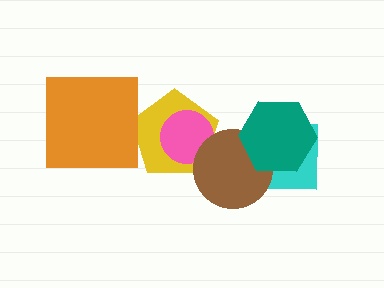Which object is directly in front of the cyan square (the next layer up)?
The brown circle is directly in front of the cyan square.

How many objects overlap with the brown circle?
4 objects overlap with the brown circle.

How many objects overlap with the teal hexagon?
2 objects overlap with the teal hexagon.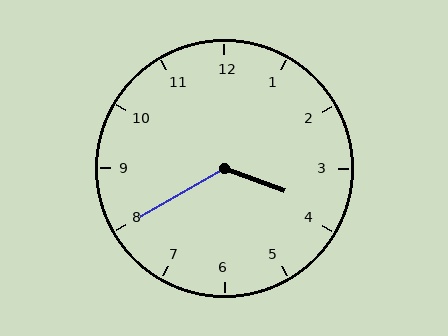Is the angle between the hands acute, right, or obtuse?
It is obtuse.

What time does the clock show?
3:40.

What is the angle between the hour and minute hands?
Approximately 130 degrees.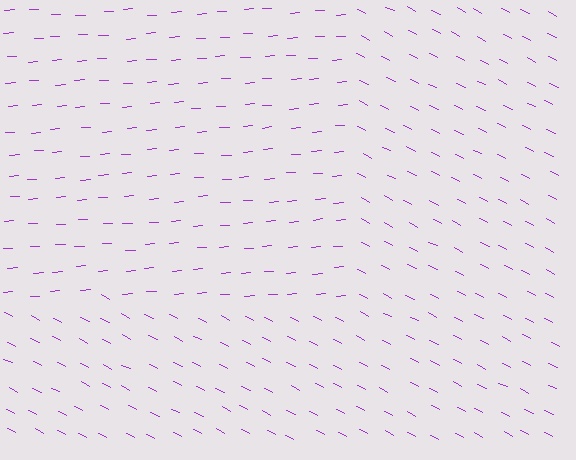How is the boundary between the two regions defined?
The boundary is defined purely by a change in line orientation (approximately 31 degrees difference). All lines are the same color and thickness.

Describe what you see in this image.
The image is filled with small purple line segments. A rectangle region in the image has lines oriented differently from the surrounding lines, creating a visible texture boundary.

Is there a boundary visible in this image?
Yes, there is a texture boundary formed by a change in line orientation.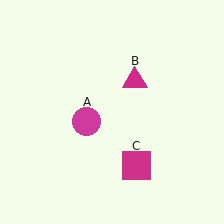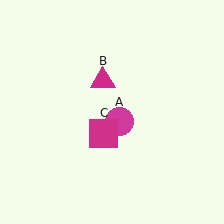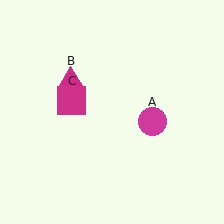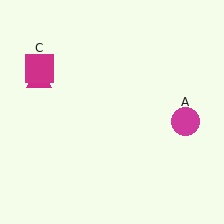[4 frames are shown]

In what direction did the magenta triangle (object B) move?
The magenta triangle (object B) moved left.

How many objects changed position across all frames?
3 objects changed position: magenta circle (object A), magenta triangle (object B), magenta square (object C).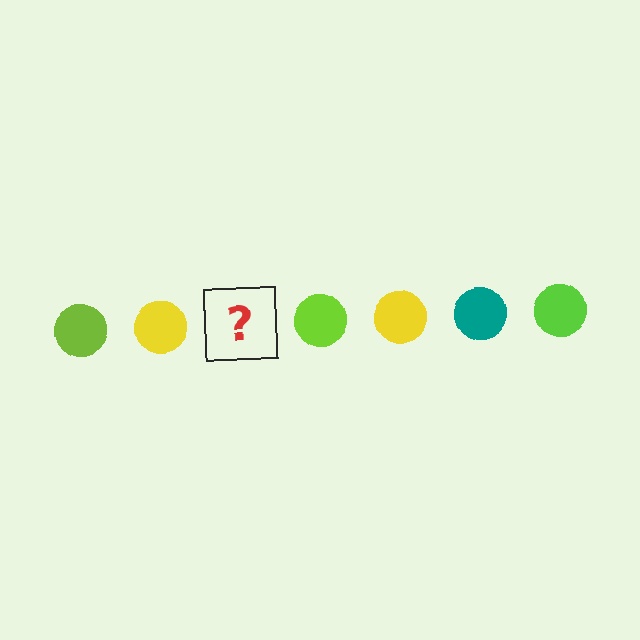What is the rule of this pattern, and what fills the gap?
The rule is that the pattern cycles through lime, yellow, teal circles. The gap should be filled with a teal circle.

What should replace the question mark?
The question mark should be replaced with a teal circle.